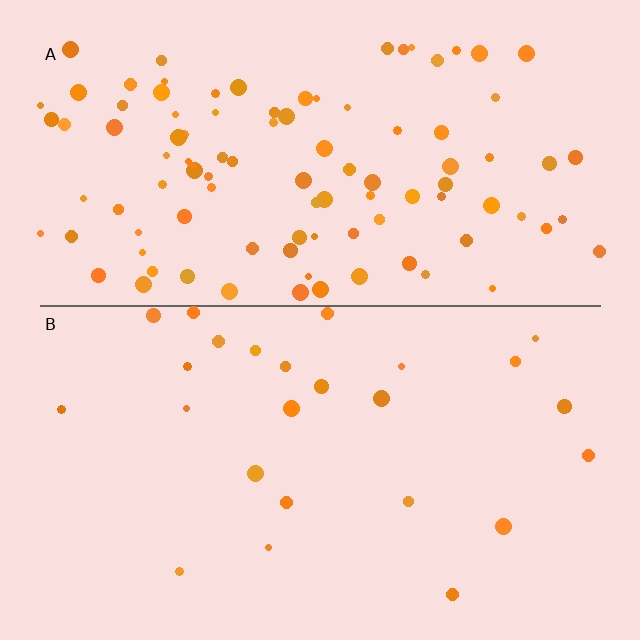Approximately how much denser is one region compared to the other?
Approximately 4.0× — region A over region B.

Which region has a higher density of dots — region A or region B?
A (the top).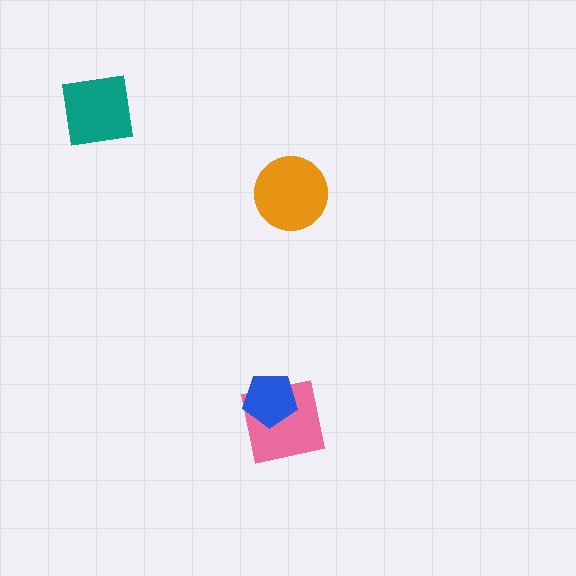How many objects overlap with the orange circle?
0 objects overlap with the orange circle.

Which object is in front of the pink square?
The blue pentagon is in front of the pink square.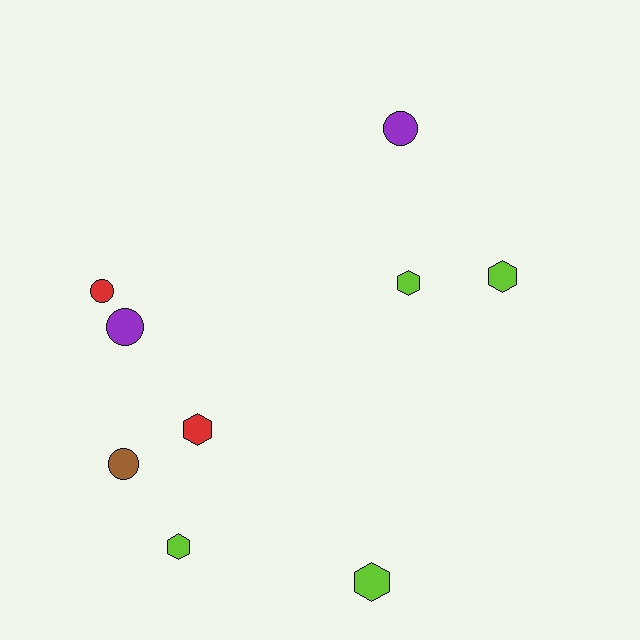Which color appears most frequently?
Lime, with 4 objects.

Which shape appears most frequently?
Hexagon, with 5 objects.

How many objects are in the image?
There are 9 objects.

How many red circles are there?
There is 1 red circle.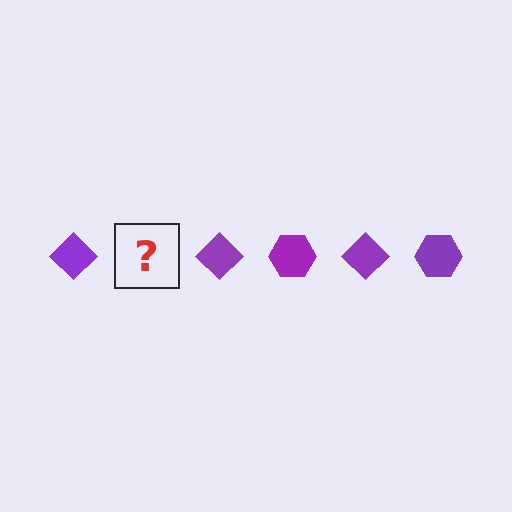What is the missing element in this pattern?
The missing element is a purple hexagon.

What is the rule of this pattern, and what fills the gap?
The rule is that the pattern cycles through diamond, hexagon shapes in purple. The gap should be filled with a purple hexagon.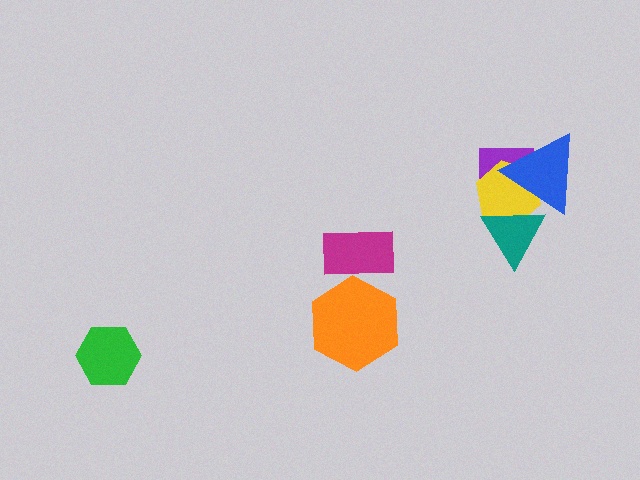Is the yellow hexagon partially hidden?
Yes, it is partially covered by another shape.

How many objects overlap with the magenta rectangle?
1 object overlaps with the magenta rectangle.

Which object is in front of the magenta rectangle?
The orange hexagon is in front of the magenta rectangle.